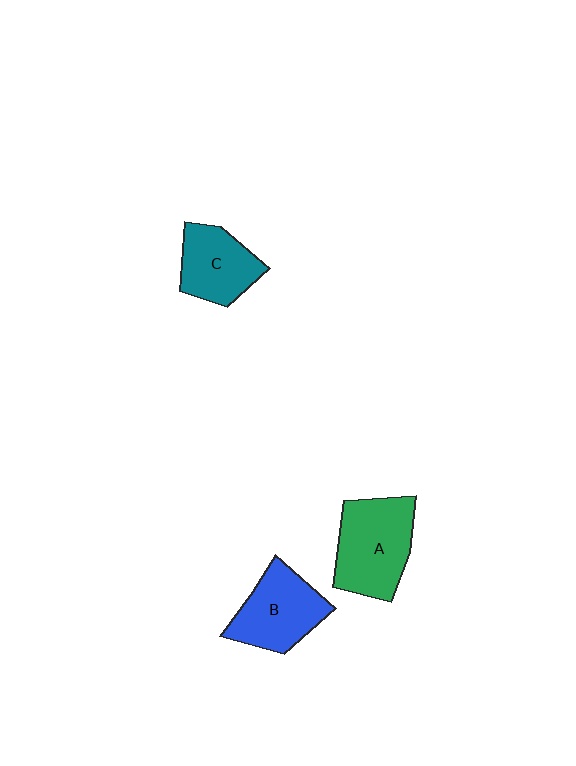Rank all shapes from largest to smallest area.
From largest to smallest: A (green), B (blue), C (teal).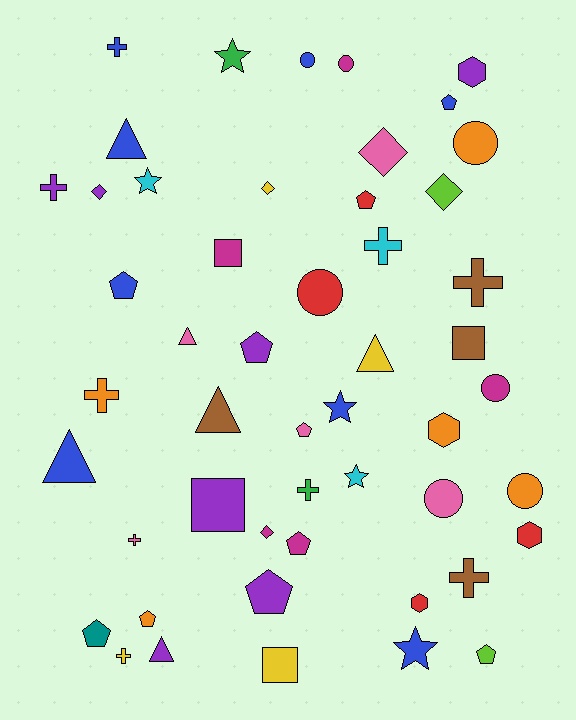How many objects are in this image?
There are 50 objects.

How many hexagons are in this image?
There are 4 hexagons.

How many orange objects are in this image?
There are 5 orange objects.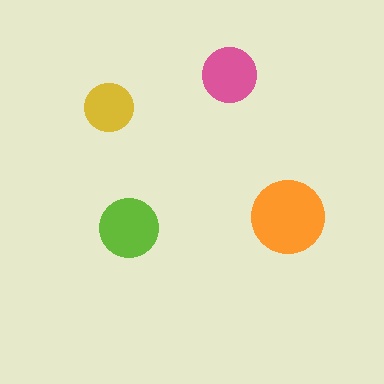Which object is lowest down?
The lime circle is bottommost.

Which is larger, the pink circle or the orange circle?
The orange one.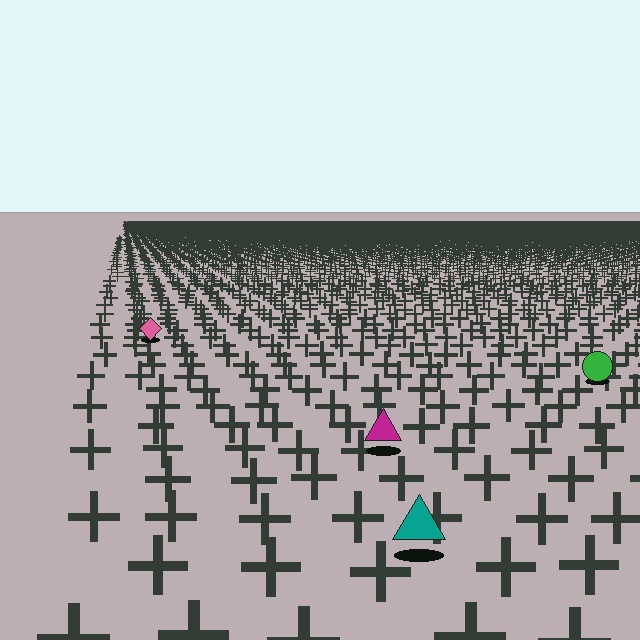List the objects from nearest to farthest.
From nearest to farthest: the teal triangle, the magenta triangle, the green circle, the pink diamond.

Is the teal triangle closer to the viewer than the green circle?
Yes. The teal triangle is closer — you can tell from the texture gradient: the ground texture is coarser near it.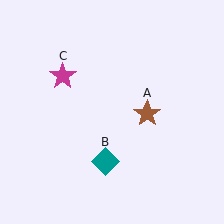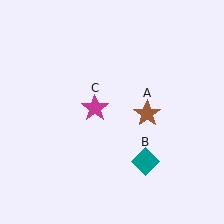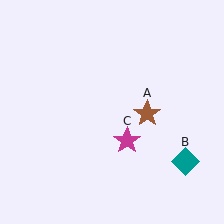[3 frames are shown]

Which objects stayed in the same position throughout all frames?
Brown star (object A) remained stationary.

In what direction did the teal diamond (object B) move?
The teal diamond (object B) moved right.